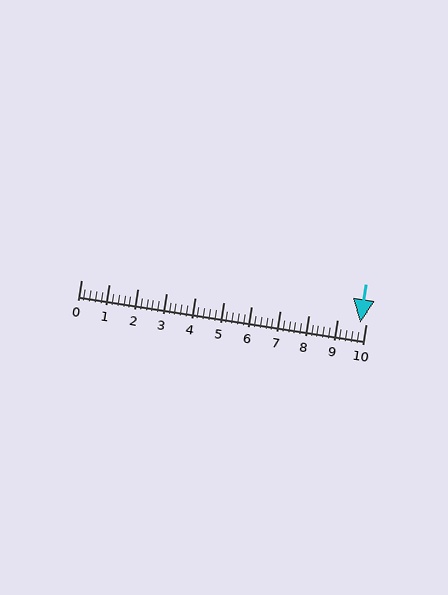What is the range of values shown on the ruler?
The ruler shows values from 0 to 10.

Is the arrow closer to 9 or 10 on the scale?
The arrow is closer to 10.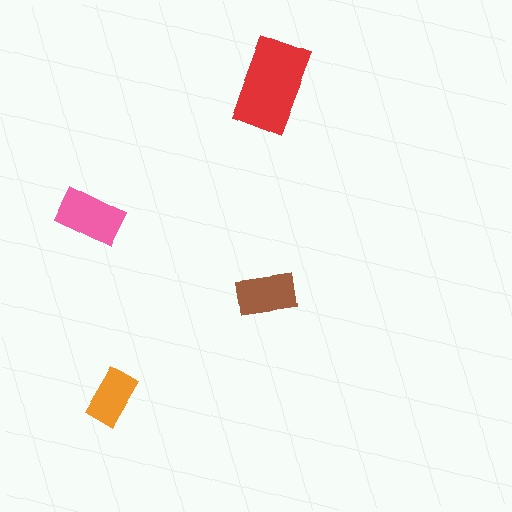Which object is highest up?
The red rectangle is topmost.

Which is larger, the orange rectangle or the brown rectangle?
The brown one.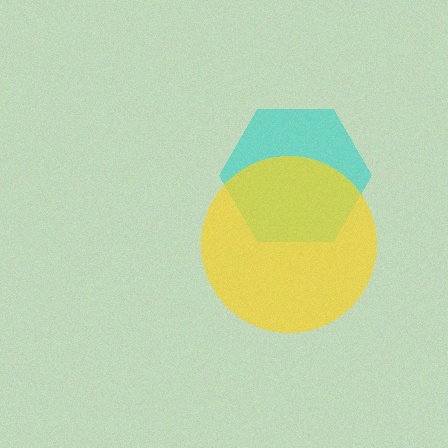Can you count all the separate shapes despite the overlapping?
Yes, there are 2 separate shapes.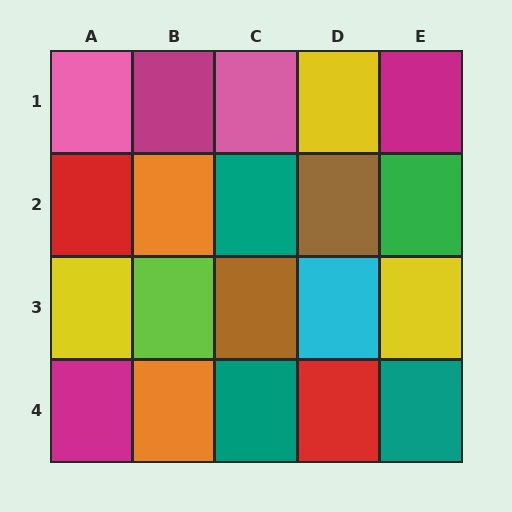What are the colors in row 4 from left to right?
Magenta, orange, teal, red, teal.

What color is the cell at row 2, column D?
Brown.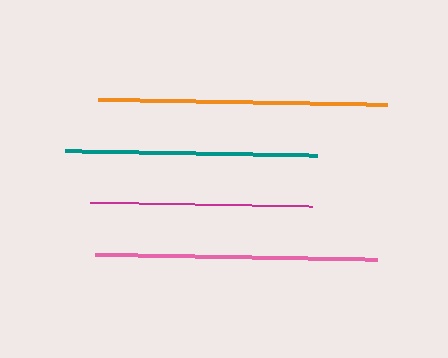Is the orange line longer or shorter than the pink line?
The orange line is longer than the pink line.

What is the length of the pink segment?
The pink segment is approximately 282 pixels long.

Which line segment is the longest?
The orange line is the longest at approximately 289 pixels.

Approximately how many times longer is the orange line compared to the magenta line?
The orange line is approximately 1.3 times the length of the magenta line.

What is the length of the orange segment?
The orange segment is approximately 289 pixels long.